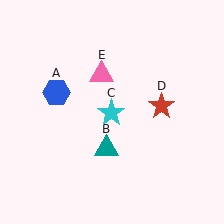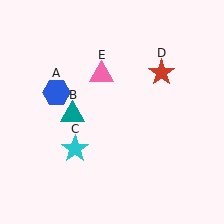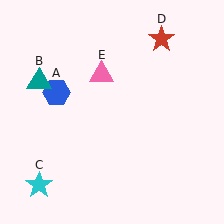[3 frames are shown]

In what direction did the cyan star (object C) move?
The cyan star (object C) moved down and to the left.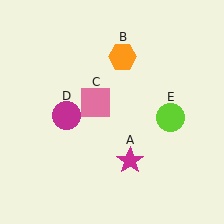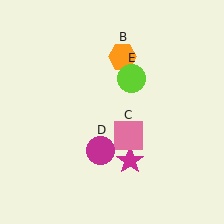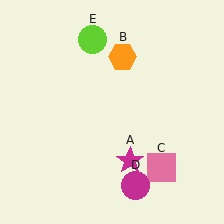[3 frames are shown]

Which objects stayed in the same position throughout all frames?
Magenta star (object A) and orange hexagon (object B) remained stationary.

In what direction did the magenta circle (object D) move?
The magenta circle (object D) moved down and to the right.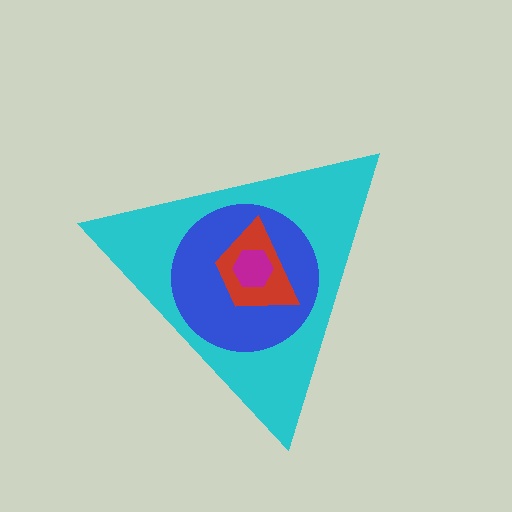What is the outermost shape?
The cyan triangle.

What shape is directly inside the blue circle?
The red trapezoid.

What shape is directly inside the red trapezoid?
The magenta hexagon.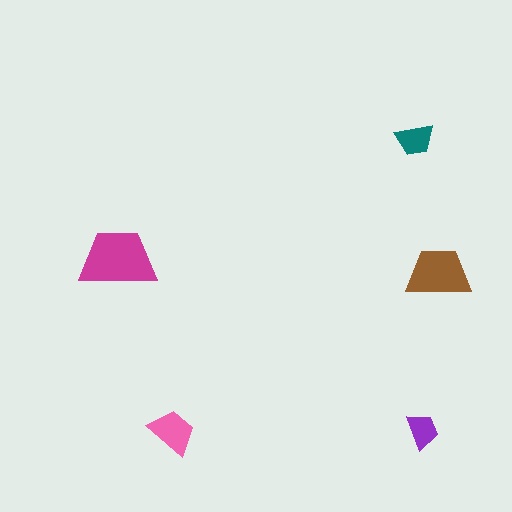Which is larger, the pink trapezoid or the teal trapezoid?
The pink one.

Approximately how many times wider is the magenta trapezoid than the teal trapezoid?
About 2 times wider.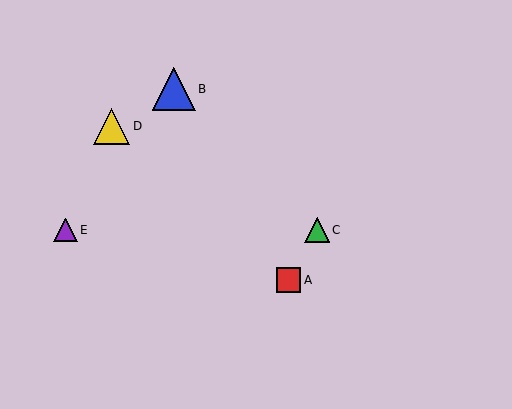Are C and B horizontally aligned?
No, C is at y≈230 and B is at y≈89.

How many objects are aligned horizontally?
2 objects (C, E) are aligned horizontally.